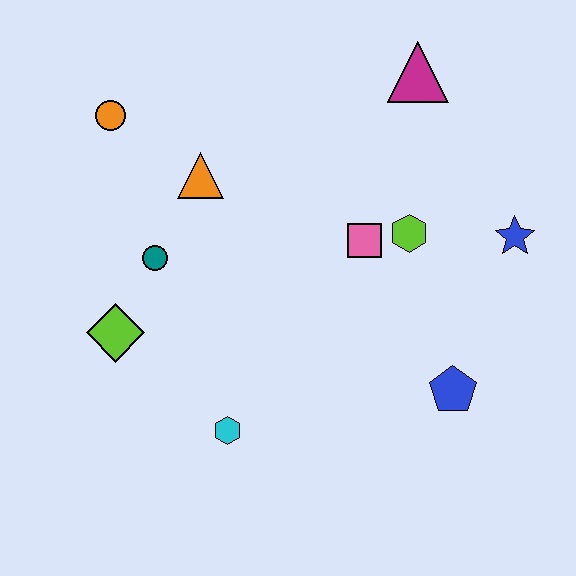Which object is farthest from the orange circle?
The blue pentagon is farthest from the orange circle.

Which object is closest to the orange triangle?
The teal circle is closest to the orange triangle.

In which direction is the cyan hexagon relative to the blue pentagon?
The cyan hexagon is to the left of the blue pentagon.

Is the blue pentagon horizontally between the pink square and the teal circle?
No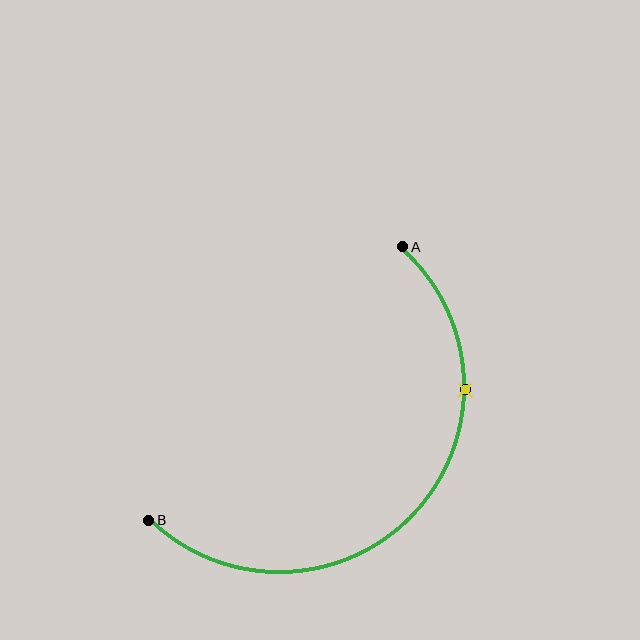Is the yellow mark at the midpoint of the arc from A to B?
No. The yellow mark lies on the arc but is closer to endpoint A. The arc midpoint would be at the point on the curve equidistant along the arc from both A and B.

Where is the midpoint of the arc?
The arc midpoint is the point on the curve farthest from the straight line joining A and B. It sits below and to the right of that line.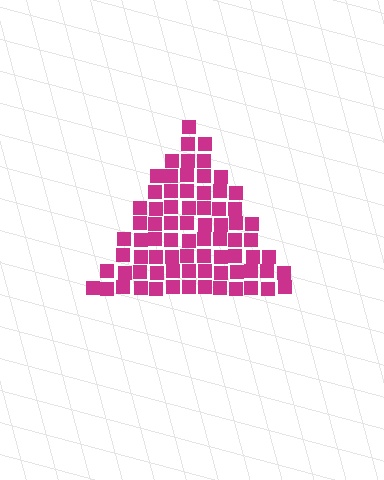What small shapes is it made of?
It is made of small squares.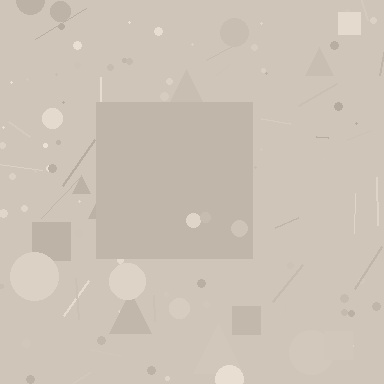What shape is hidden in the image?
A square is hidden in the image.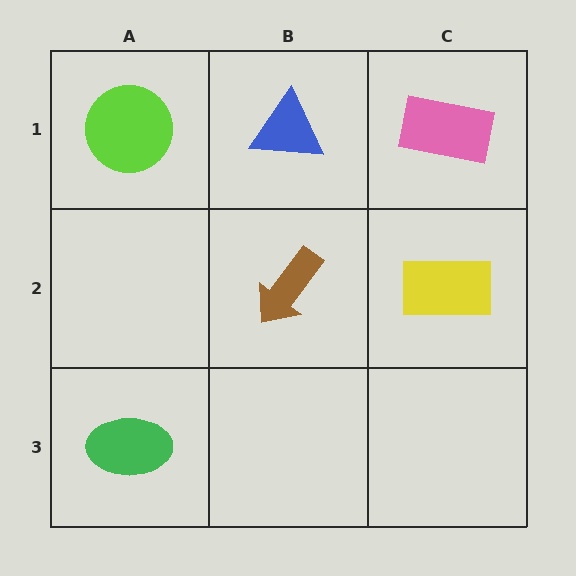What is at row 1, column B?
A blue triangle.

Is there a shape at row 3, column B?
No, that cell is empty.